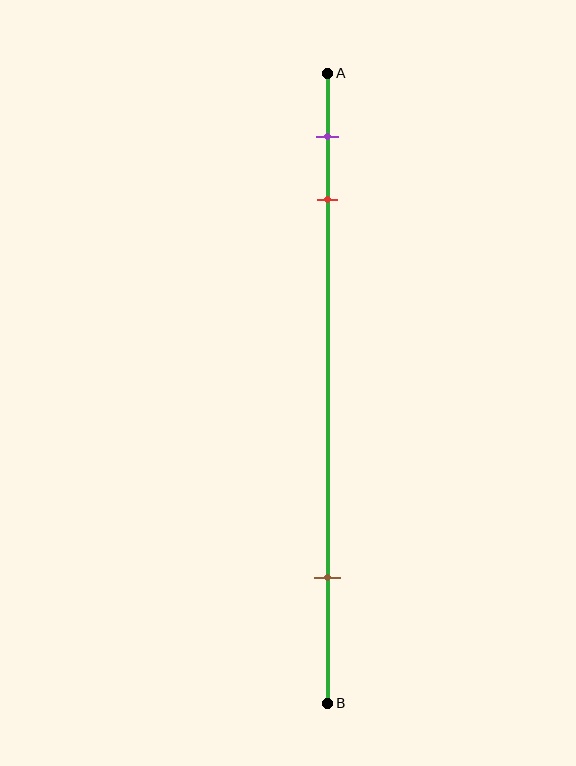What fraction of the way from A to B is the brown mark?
The brown mark is approximately 80% (0.8) of the way from A to B.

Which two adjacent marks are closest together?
The purple and red marks are the closest adjacent pair.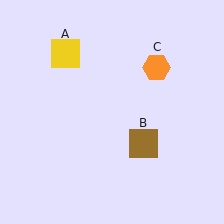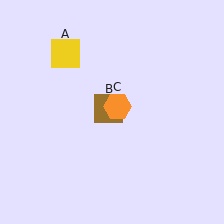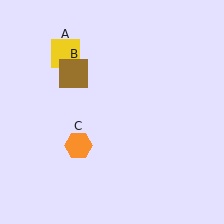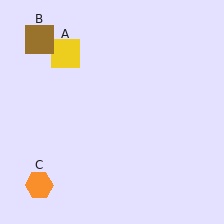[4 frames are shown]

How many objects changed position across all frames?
2 objects changed position: brown square (object B), orange hexagon (object C).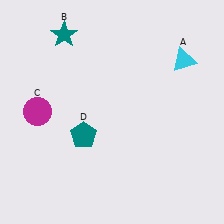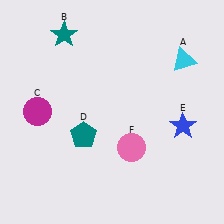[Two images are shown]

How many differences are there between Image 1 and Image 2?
There are 2 differences between the two images.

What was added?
A blue star (E), a pink circle (F) were added in Image 2.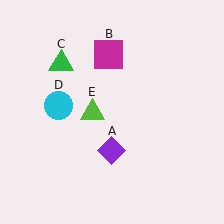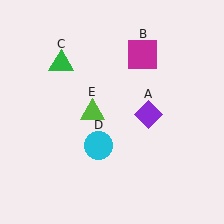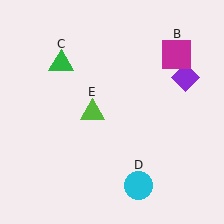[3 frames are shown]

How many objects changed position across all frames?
3 objects changed position: purple diamond (object A), magenta square (object B), cyan circle (object D).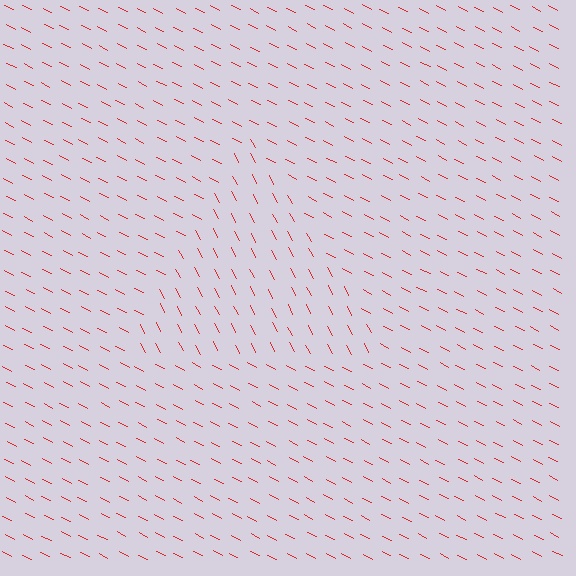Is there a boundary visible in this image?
Yes, there is a texture boundary formed by a change in line orientation.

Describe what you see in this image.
The image is filled with small red line segments. A triangle region in the image has lines oriented differently from the surrounding lines, creating a visible texture boundary.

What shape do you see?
I see a triangle.